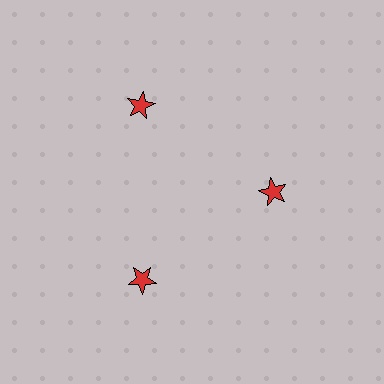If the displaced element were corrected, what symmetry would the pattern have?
It would have 3-fold rotational symmetry — the pattern would map onto itself every 120 degrees.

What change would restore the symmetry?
The symmetry would be restored by moving it outward, back onto the ring so that all 3 stars sit at equal angles and equal distance from the center.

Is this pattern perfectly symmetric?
No. The 3 red stars are arranged in a ring, but one element near the 3 o'clock position is pulled inward toward the center, breaking the 3-fold rotational symmetry.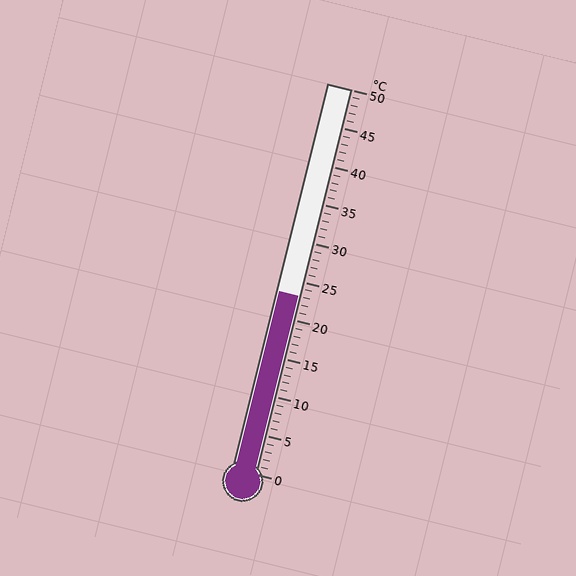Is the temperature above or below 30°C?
The temperature is below 30°C.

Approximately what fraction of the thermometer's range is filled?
The thermometer is filled to approximately 45% of its range.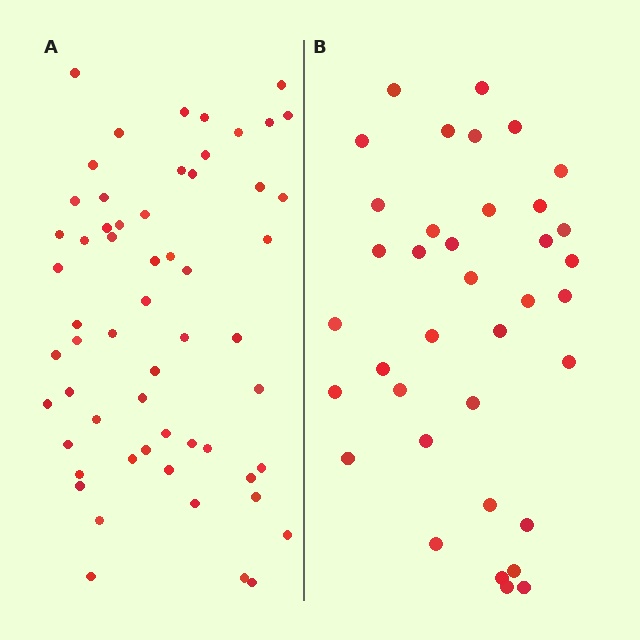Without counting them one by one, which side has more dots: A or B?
Region A (the left region) has more dots.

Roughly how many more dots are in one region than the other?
Region A has approximately 20 more dots than region B.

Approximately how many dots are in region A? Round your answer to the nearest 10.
About 60 dots. (The exact count is 58, which rounds to 60.)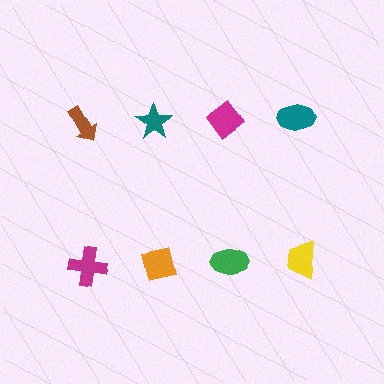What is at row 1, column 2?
A teal star.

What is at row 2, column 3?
A green ellipse.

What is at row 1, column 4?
A teal ellipse.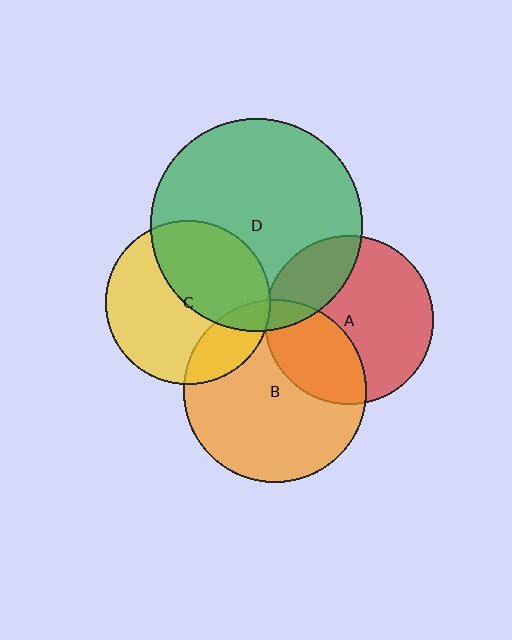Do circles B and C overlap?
Yes.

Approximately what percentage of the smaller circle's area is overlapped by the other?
Approximately 20%.